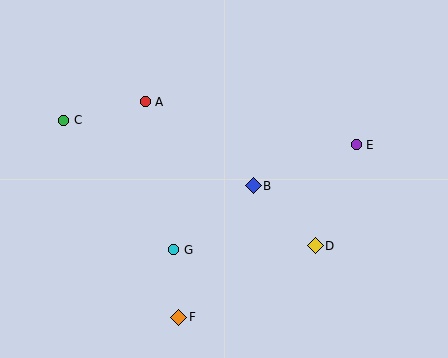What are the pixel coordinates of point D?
Point D is at (315, 246).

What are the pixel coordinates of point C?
Point C is at (64, 120).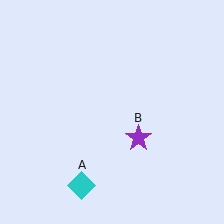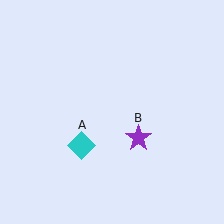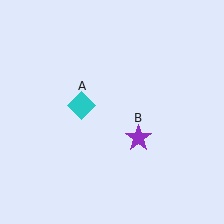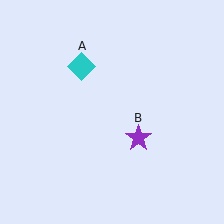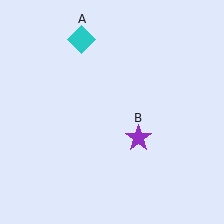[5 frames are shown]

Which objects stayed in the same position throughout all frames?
Purple star (object B) remained stationary.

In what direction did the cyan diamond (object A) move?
The cyan diamond (object A) moved up.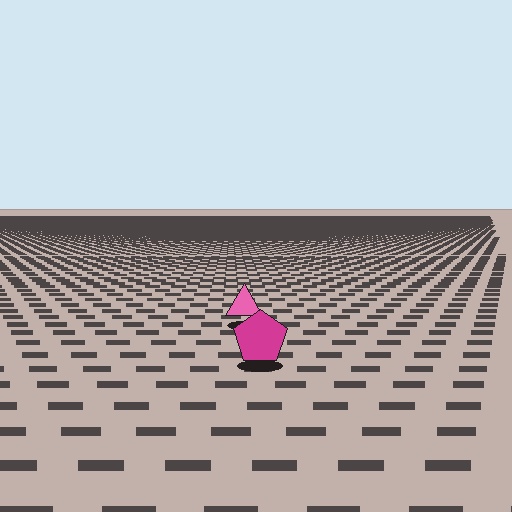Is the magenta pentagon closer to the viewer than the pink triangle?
Yes. The magenta pentagon is closer — you can tell from the texture gradient: the ground texture is coarser near it.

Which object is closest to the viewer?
The magenta pentagon is closest. The texture marks near it are larger and more spread out.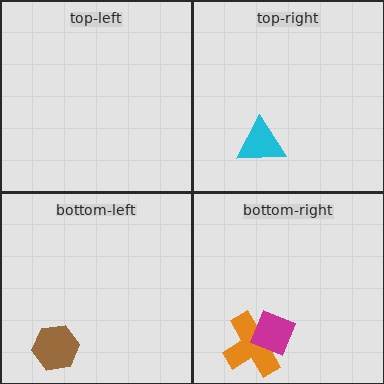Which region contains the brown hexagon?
The bottom-left region.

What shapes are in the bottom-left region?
The brown hexagon.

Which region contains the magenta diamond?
The bottom-right region.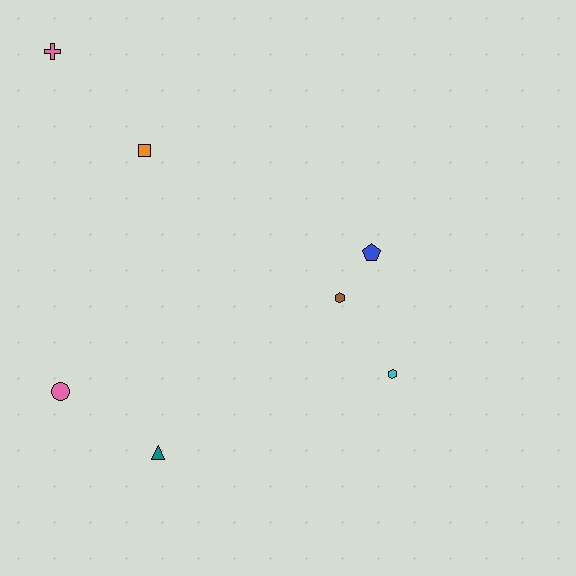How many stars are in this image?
There are no stars.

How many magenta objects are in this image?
There are no magenta objects.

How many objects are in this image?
There are 7 objects.